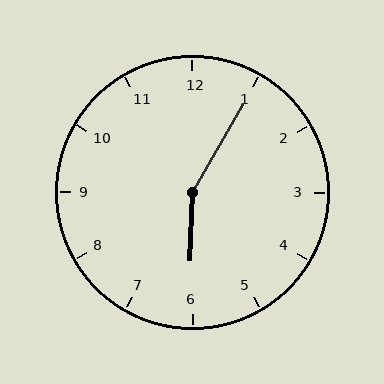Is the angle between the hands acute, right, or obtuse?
It is obtuse.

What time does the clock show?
6:05.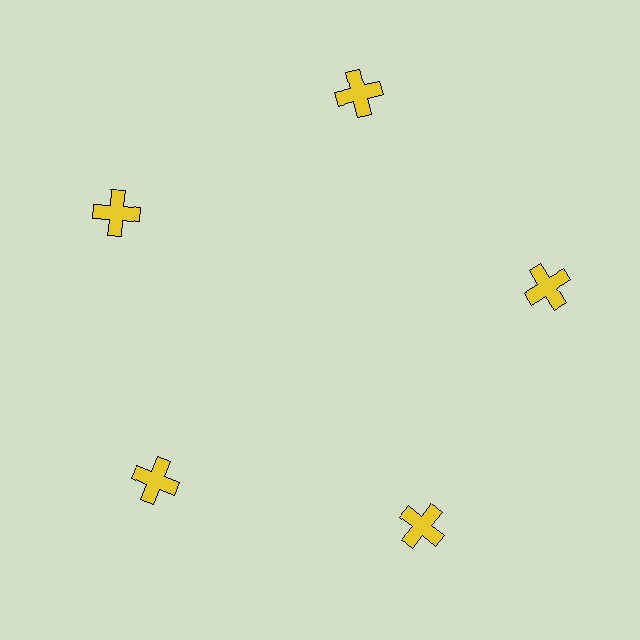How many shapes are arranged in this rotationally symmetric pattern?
There are 5 shapes, arranged in 5 groups of 1.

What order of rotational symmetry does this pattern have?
This pattern has 5-fold rotational symmetry.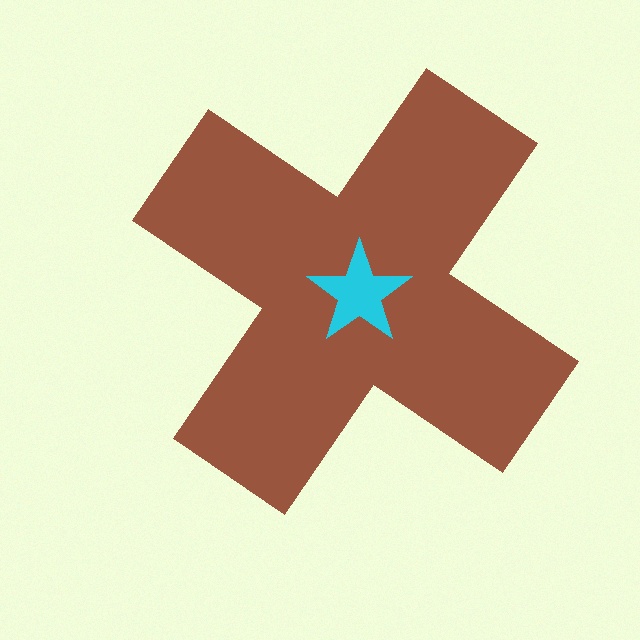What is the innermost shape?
The cyan star.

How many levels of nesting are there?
2.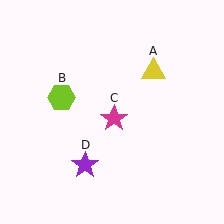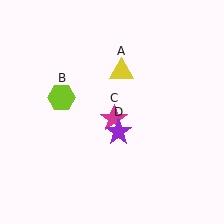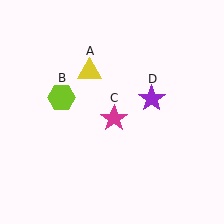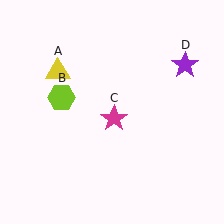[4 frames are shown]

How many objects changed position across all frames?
2 objects changed position: yellow triangle (object A), purple star (object D).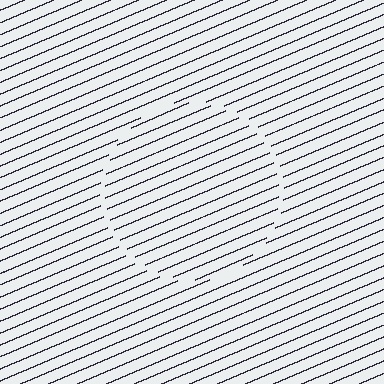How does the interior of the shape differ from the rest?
The interior of the shape contains the same grating, shifted by half a period — the contour is defined by the phase discontinuity where line-ends from the inner and outer gratings abut.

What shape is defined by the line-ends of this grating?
An illusory circle. The interior of the shape contains the same grating, shifted by half a period — the contour is defined by the phase discontinuity where line-ends from the inner and outer gratings abut.